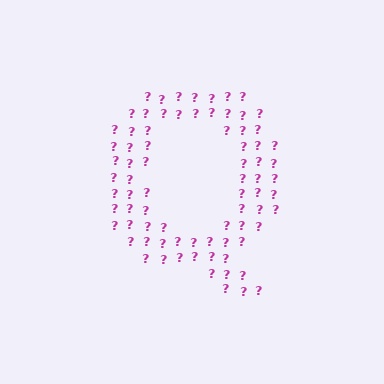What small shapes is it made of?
It is made of small question marks.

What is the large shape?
The large shape is the letter Q.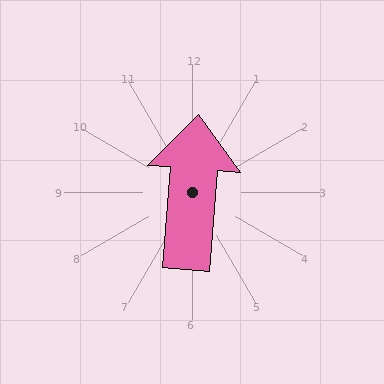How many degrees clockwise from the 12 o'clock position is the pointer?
Approximately 5 degrees.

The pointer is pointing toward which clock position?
Roughly 12 o'clock.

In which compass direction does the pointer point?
North.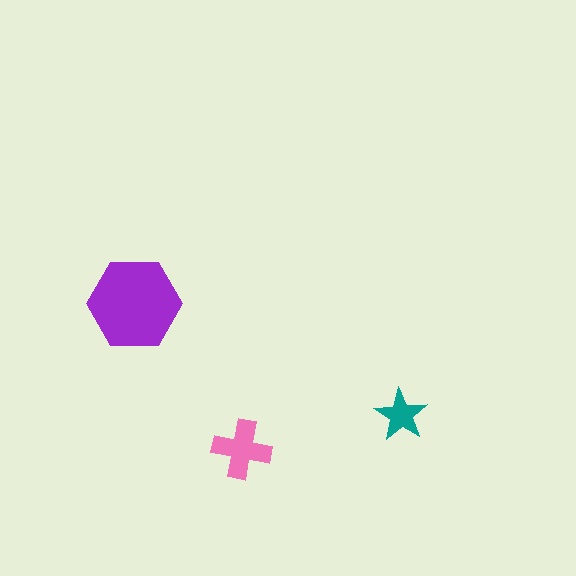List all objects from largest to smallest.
The purple hexagon, the pink cross, the teal star.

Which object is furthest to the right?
The teal star is rightmost.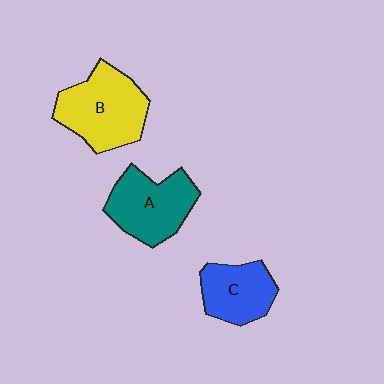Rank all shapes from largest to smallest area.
From largest to smallest: B (yellow), A (teal), C (blue).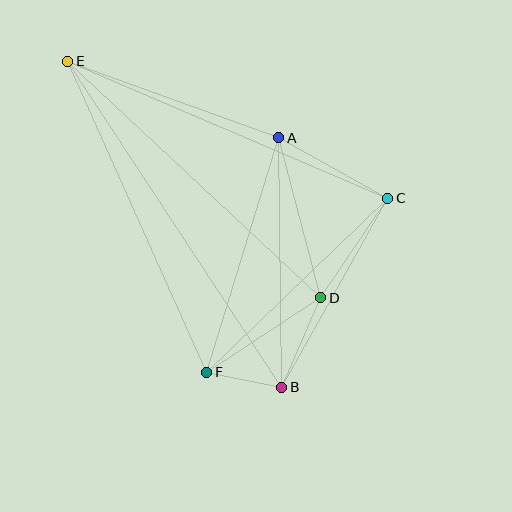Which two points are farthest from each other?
Points B and E are farthest from each other.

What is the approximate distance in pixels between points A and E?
The distance between A and E is approximately 225 pixels.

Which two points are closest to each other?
Points B and F are closest to each other.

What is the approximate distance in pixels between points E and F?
The distance between E and F is approximately 340 pixels.